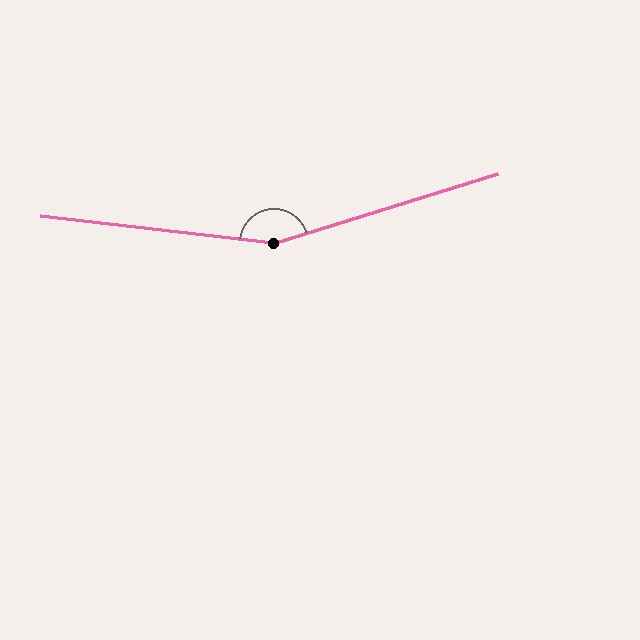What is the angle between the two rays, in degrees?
Approximately 156 degrees.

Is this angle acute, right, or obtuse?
It is obtuse.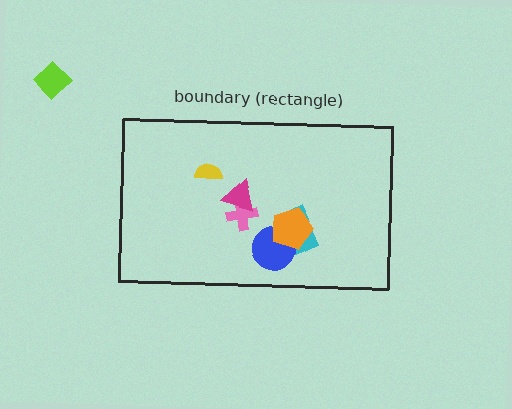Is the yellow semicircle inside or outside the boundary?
Inside.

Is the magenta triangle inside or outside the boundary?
Inside.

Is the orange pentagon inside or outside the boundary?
Inside.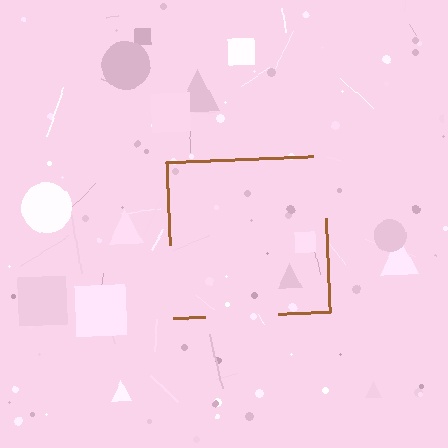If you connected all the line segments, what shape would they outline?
They would outline a square.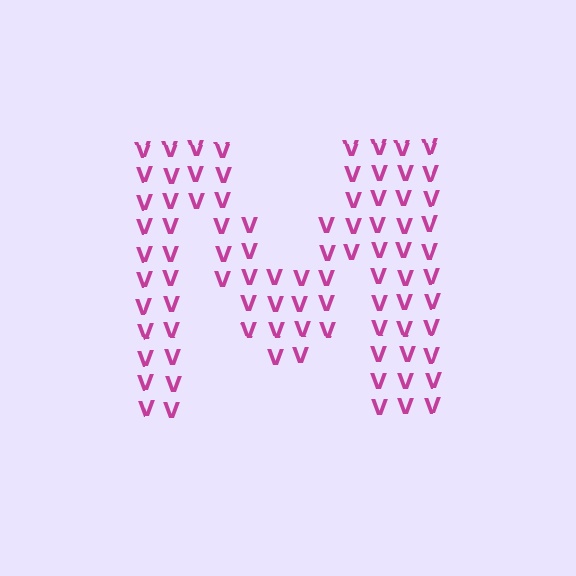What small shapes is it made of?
It is made of small letter V's.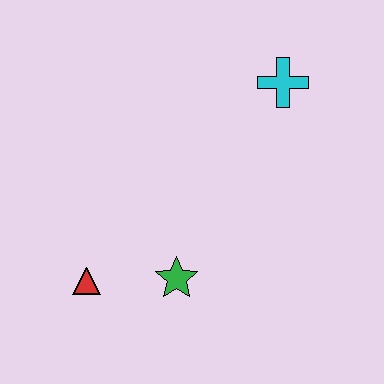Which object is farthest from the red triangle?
The cyan cross is farthest from the red triangle.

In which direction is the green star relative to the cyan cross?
The green star is below the cyan cross.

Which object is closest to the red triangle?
The green star is closest to the red triangle.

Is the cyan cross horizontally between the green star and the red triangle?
No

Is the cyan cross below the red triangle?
No